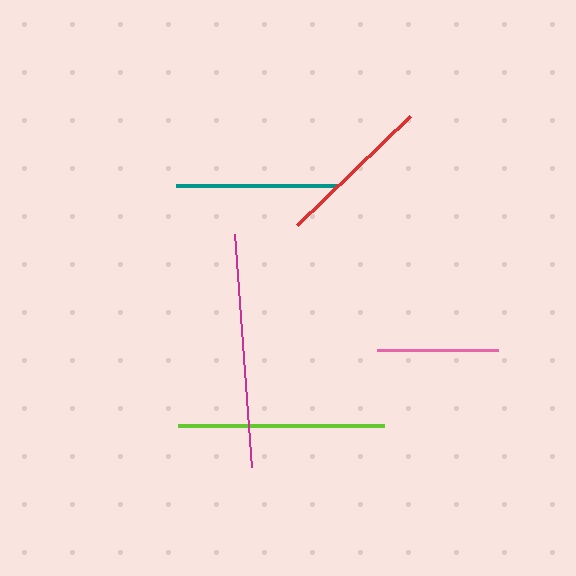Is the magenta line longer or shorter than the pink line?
The magenta line is longer than the pink line.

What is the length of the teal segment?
The teal segment is approximately 160 pixels long.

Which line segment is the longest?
The magenta line is the longest at approximately 233 pixels.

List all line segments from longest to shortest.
From longest to shortest: magenta, lime, teal, red, pink.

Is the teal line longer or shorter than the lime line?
The lime line is longer than the teal line.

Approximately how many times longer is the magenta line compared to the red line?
The magenta line is approximately 1.5 times the length of the red line.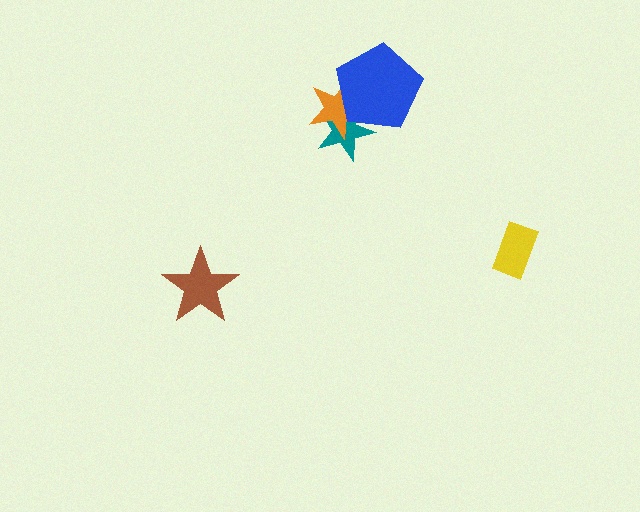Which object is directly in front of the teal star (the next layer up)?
The orange star is directly in front of the teal star.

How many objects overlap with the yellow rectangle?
0 objects overlap with the yellow rectangle.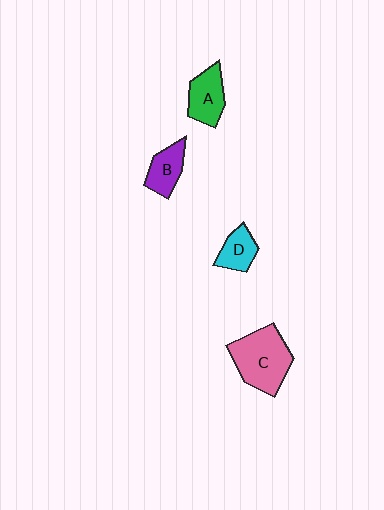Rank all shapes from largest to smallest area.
From largest to smallest: C (pink), A (green), B (purple), D (cyan).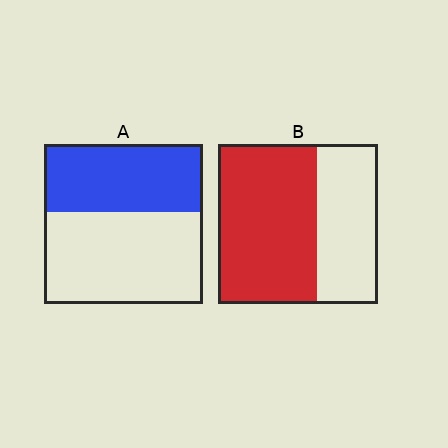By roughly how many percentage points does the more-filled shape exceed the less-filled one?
By roughly 20 percentage points (B over A).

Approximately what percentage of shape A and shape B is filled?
A is approximately 40% and B is approximately 60%.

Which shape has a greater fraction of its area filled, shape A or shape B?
Shape B.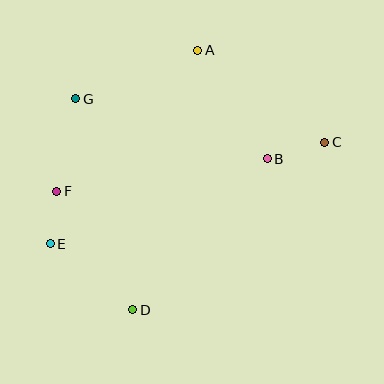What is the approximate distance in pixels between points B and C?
The distance between B and C is approximately 60 pixels.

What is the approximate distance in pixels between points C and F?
The distance between C and F is approximately 272 pixels.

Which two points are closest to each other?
Points E and F are closest to each other.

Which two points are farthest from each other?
Points C and E are farthest from each other.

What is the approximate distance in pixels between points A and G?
The distance between A and G is approximately 131 pixels.